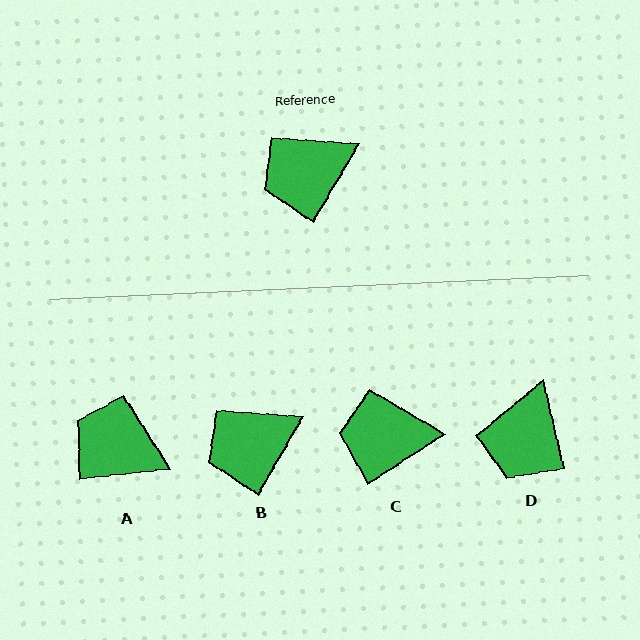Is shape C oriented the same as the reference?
No, it is off by about 27 degrees.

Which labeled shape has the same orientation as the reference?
B.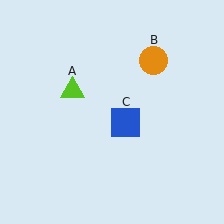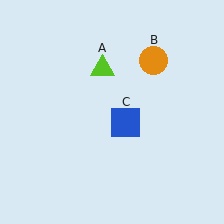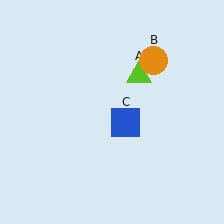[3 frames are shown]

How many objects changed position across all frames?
1 object changed position: lime triangle (object A).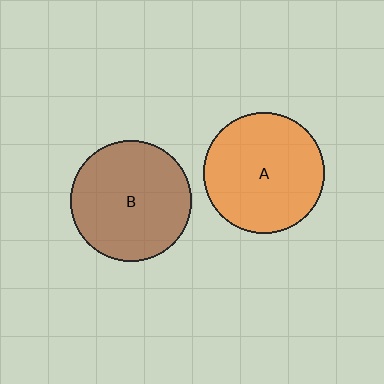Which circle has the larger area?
Circle B (brown).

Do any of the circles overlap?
No, none of the circles overlap.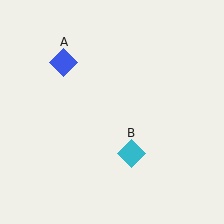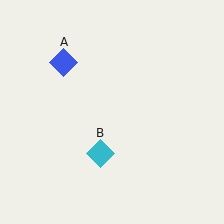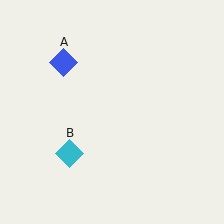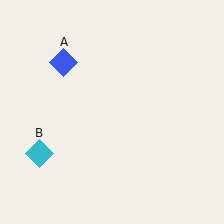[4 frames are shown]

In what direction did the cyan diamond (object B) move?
The cyan diamond (object B) moved left.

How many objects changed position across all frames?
1 object changed position: cyan diamond (object B).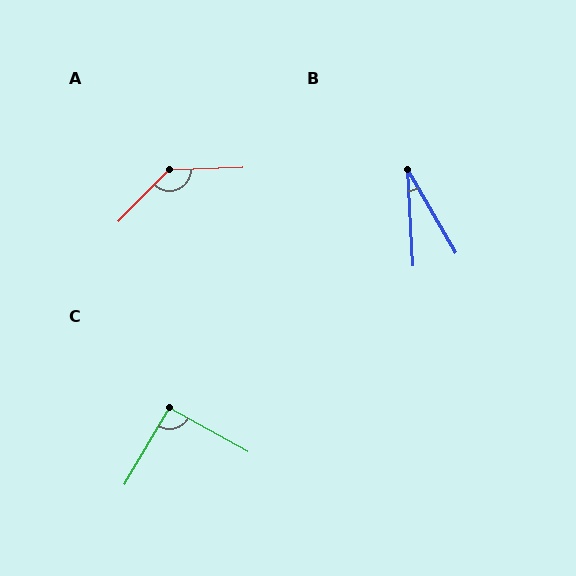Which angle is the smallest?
B, at approximately 27 degrees.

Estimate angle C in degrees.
Approximately 92 degrees.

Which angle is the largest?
A, at approximately 136 degrees.